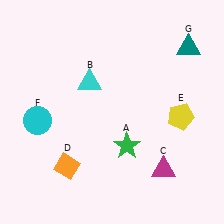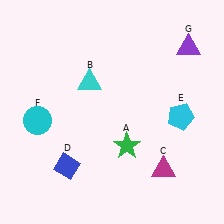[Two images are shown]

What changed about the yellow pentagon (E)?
In Image 1, E is yellow. In Image 2, it changed to cyan.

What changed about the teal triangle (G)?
In Image 1, G is teal. In Image 2, it changed to purple.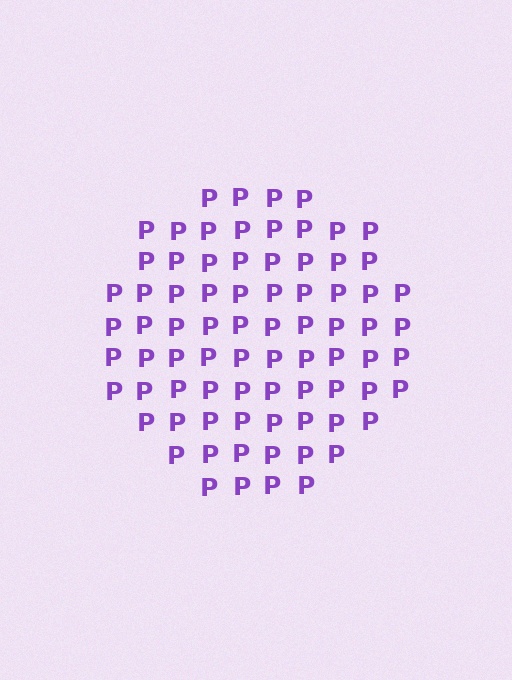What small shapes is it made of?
It is made of small letter P's.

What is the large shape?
The large shape is a circle.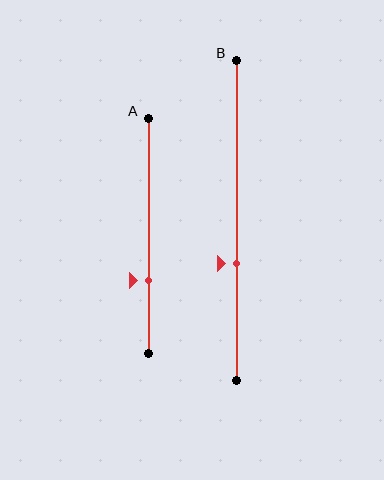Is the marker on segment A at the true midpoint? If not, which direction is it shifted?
No, the marker on segment A is shifted downward by about 19% of the segment length.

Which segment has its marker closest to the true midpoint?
Segment B has its marker closest to the true midpoint.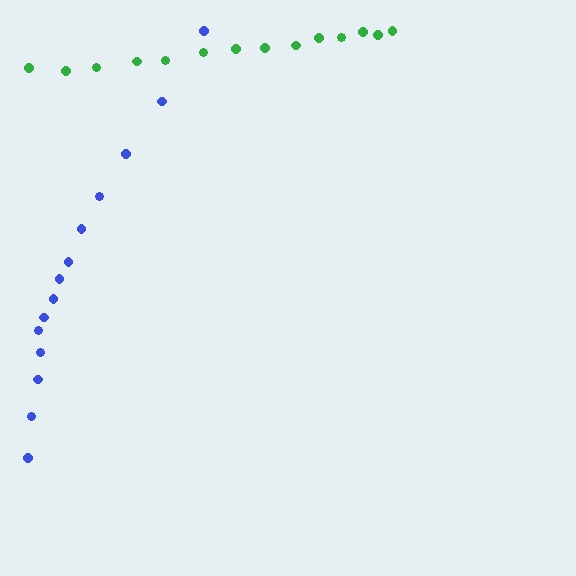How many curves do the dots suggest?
There are 2 distinct paths.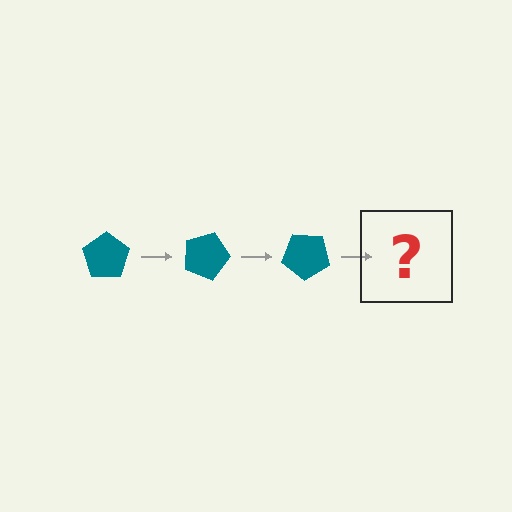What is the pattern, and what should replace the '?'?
The pattern is that the pentagon rotates 20 degrees each step. The '?' should be a teal pentagon rotated 60 degrees.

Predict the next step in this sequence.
The next step is a teal pentagon rotated 60 degrees.